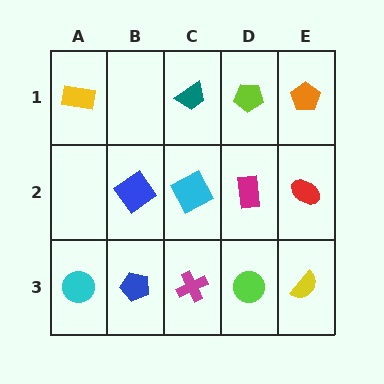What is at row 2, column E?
A red ellipse.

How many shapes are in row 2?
4 shapes.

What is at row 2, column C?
A cyan square.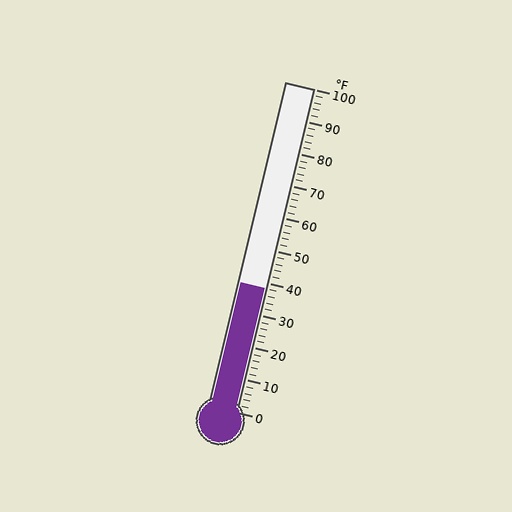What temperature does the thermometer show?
The thermometer shows approximately 38°F.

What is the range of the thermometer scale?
The thermometer scale ranges from 0°F to 100°F.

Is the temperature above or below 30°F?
The temperature is above 30°F.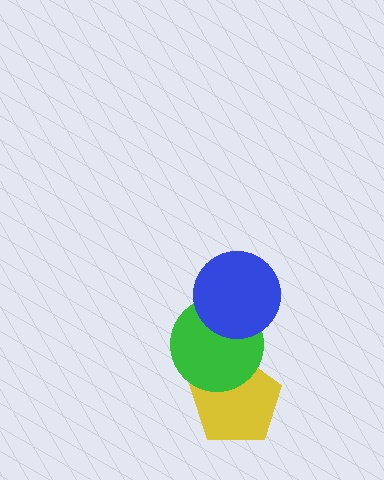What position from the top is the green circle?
The green circle is 2nd from the top.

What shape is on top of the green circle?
The blue circle is on top of the green circle.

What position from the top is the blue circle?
The blue circle is 1st from the top.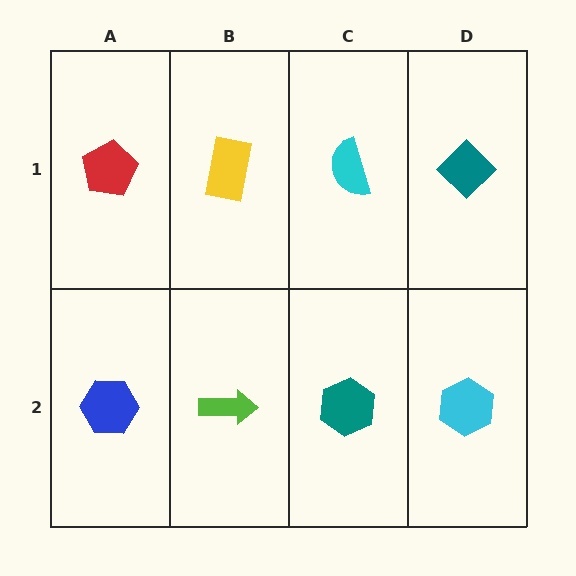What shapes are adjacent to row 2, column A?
A red pentagon (row 1, column A), a lime arrow (row 2, column B).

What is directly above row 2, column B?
A yellow rectangle.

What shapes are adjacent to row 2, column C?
A cyan semicircle (row 1, column C), a lime arrow (row 2, column B), a cyan hexagon (row 2, column D).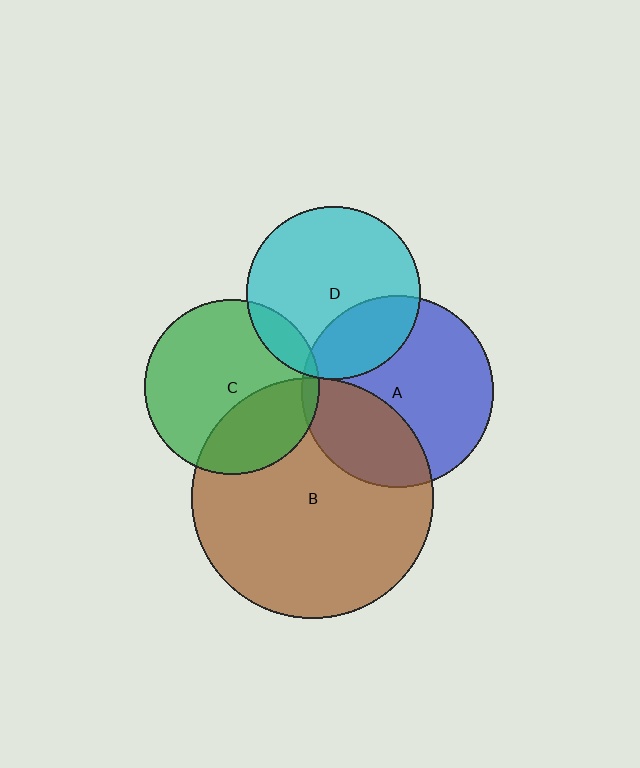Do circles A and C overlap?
Yes.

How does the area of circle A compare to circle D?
Approximately 1.2 times.